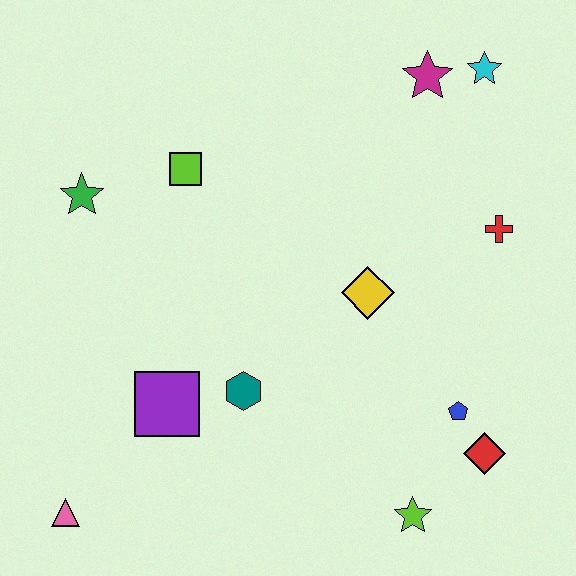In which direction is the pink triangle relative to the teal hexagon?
The pink triangle is to the left of the teal hexagon.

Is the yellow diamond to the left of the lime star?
Yes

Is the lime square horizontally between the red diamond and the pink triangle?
Yes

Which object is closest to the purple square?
The teal hexagon is closest to the purple square.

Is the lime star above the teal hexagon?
No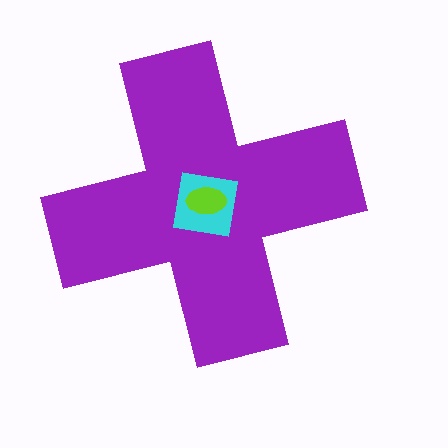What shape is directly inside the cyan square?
The lime ellipse.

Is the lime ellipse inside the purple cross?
Yes.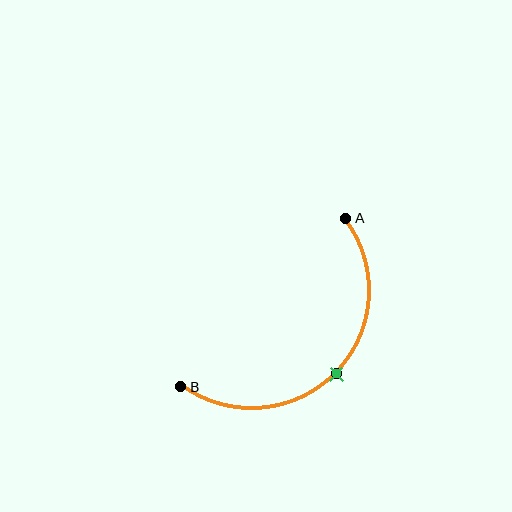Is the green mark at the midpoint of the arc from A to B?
Yes. The green mark lies on the arc at equal arc-length from both A and B — it is the arc midpoint.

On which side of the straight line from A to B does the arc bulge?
The arc bulges below and to the right of the straight line connecting A and B.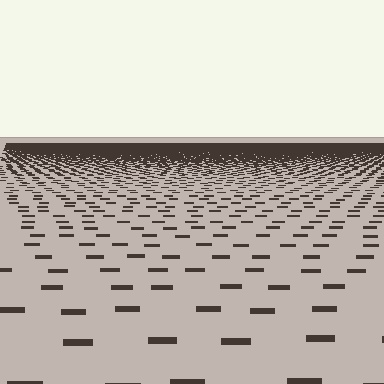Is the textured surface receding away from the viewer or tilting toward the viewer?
The surface is receding away from the viewer. Texture elements get smaller and denser toward the top.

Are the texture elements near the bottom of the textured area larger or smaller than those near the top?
Larger. Near the bottom, elements are closer to the viewer and appear at a bigger on-screen size.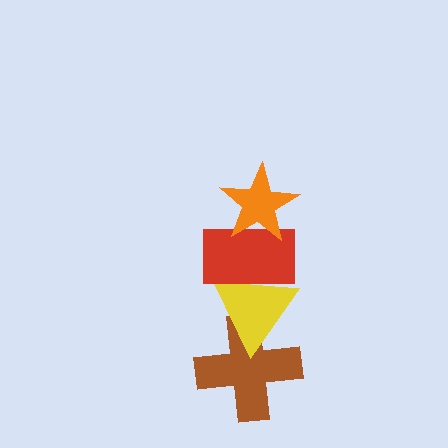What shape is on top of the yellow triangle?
The red rectangle is on top of the yellow triangle.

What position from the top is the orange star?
The orange star is 1st from the top.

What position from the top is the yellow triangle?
The yellow triangle is 3rd from the top.